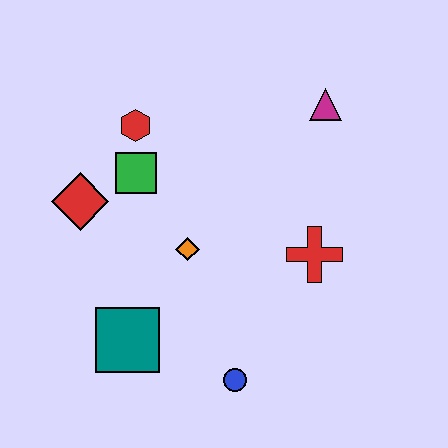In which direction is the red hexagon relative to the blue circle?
The red hexagon is above the blue circle.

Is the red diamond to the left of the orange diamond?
Yes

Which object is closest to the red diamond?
The green square is closest to the red diamond.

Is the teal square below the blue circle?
No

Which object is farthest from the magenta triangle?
The teal square is farthest from the magenta triangle.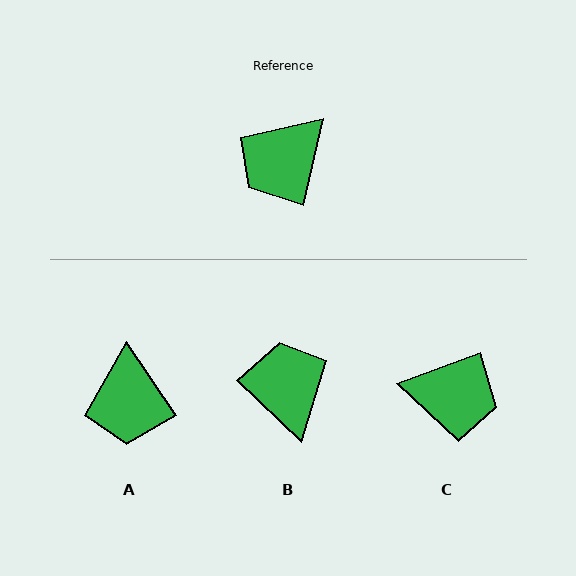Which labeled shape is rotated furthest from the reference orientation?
C, about 124 degrees away.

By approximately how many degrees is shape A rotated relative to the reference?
Approximately 47 degrees counter-clockwise.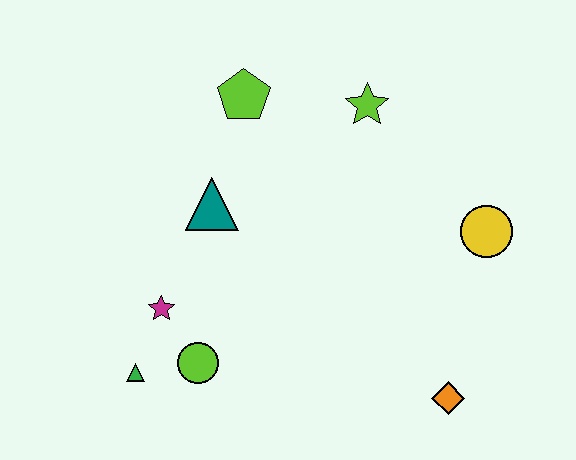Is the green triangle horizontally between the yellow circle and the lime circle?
No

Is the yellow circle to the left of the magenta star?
No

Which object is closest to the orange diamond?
The yellow circle is closest to the orange diamond.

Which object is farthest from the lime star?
The green triangle is farthest from the lime star.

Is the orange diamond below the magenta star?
Yes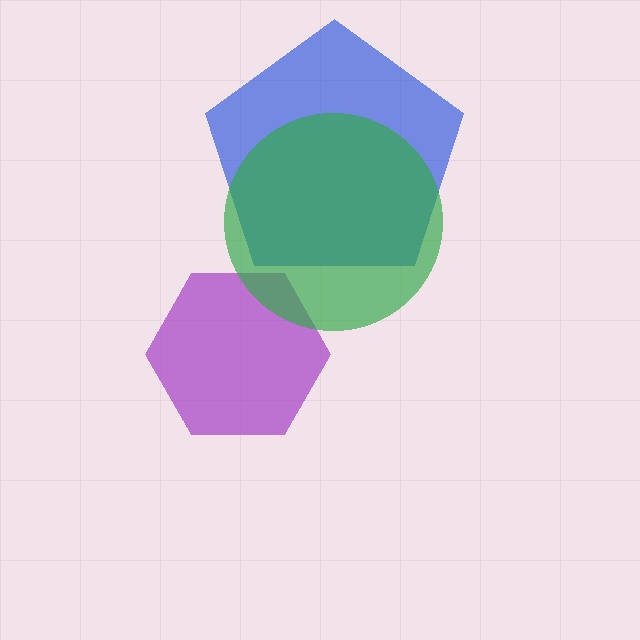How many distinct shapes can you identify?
There are 3 distinct shapes: a purple hexagon, a blue pentagon, a green circle.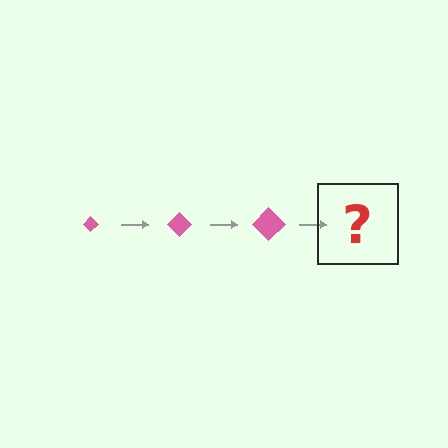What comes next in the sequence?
The next element should be a pink diamond, larger than the previous one.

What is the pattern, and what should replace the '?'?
The pattern is that the diamond gets progressively larger each step. The '?' should be a pink diamond, larger than the previous one.